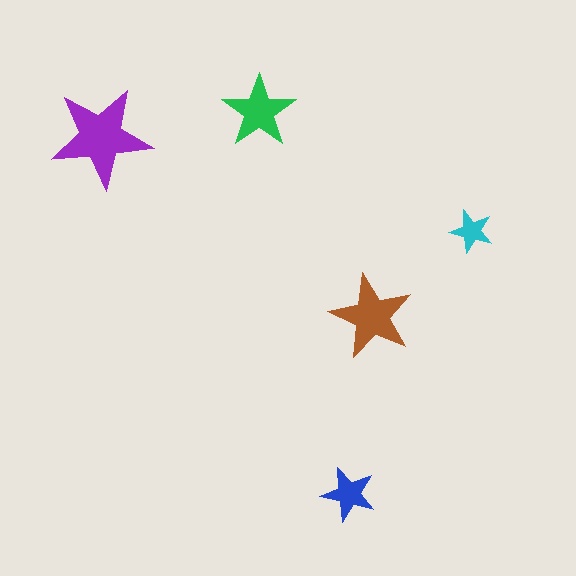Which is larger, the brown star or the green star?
The brown one.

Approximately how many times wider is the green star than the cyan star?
About 1.5 times wider.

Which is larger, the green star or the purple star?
The purple one.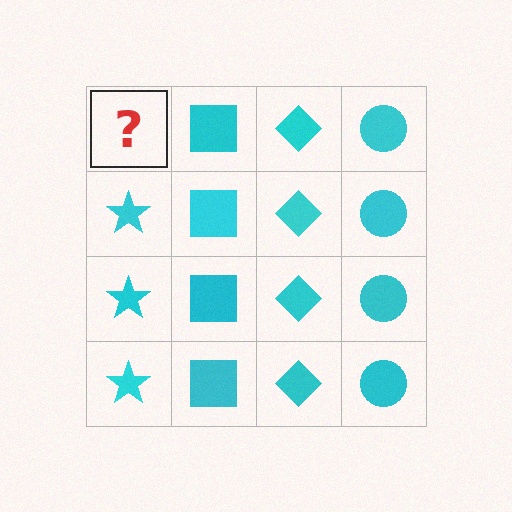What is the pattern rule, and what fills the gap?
The rule is that each column has a consistent shape. The gap should be filled with a cyan star.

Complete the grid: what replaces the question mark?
The question mark should be replaced with a cyan star.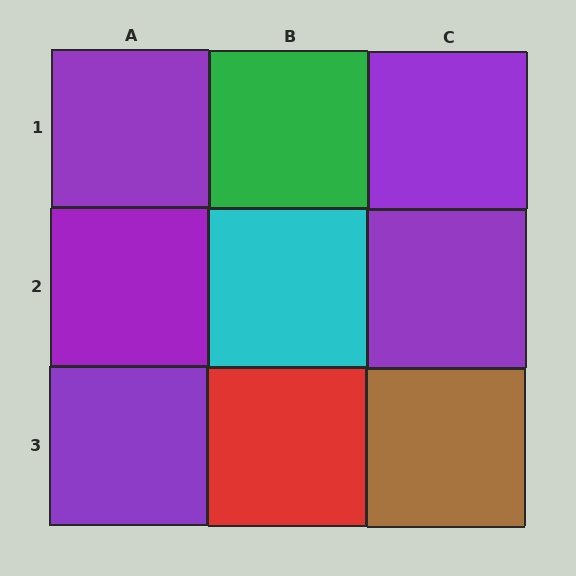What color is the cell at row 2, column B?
Cyan.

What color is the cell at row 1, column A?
Purple.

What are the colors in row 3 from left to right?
Purple, red, brown.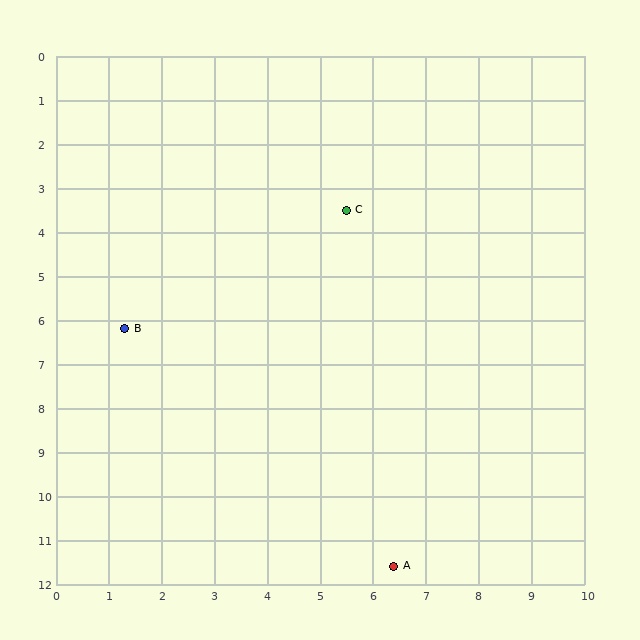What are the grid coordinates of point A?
Point A is at approximately (6.4, 11.6).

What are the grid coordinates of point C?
Point C is at approximately (5.5, 3.5).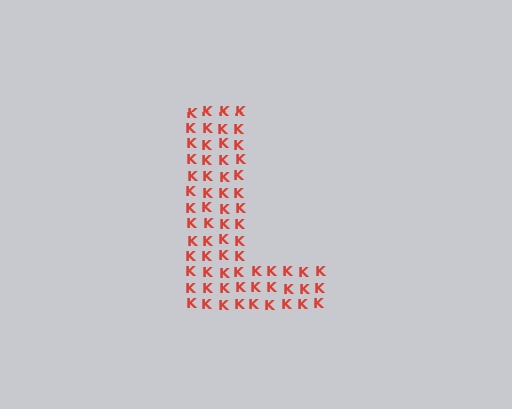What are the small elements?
The small elements are letter K's.